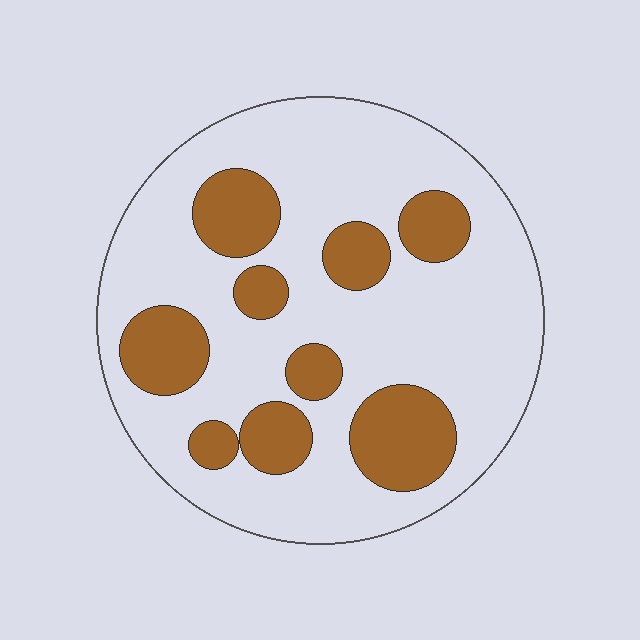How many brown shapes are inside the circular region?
9.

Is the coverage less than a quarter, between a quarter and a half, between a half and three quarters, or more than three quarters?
Between a quarter and a half.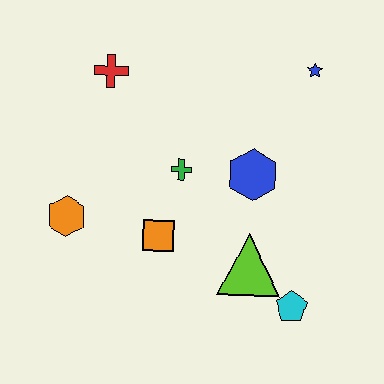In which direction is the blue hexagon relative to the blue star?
The blue hexagon is below the blue star.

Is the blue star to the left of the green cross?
No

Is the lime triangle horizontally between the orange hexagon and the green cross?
No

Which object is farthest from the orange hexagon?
The blue star is farthest from the orange hexagon.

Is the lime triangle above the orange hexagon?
No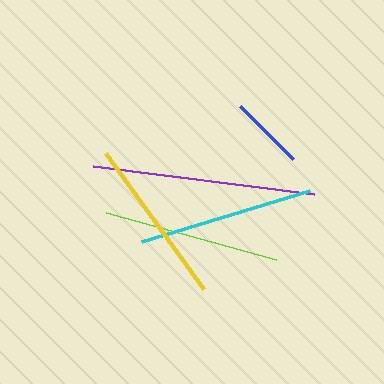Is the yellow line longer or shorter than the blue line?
The yellow line is longer than the blue line.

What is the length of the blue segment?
The blue segment is approximately 74 pixels long.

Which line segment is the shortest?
The blue line is the shortest at approximately 74 pixels.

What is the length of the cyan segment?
The cyan segment is approximately 175 pixels long.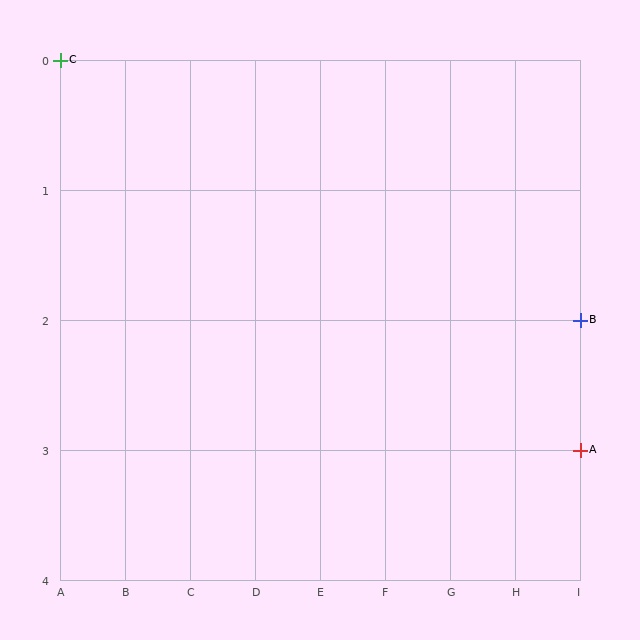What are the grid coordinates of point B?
Point B is at grid coordinates (I, 2).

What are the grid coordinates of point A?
Point A is at grid coordinates (I, 3).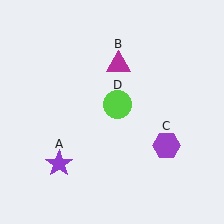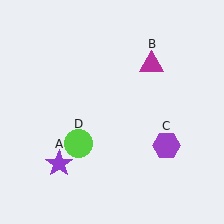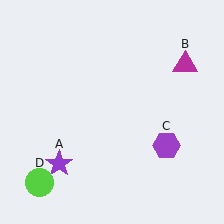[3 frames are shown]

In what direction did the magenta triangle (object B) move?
The magenta triangle (object B) moved right.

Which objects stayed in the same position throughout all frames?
Purple star (object A) and purple hexagon (object C) remained stationary.